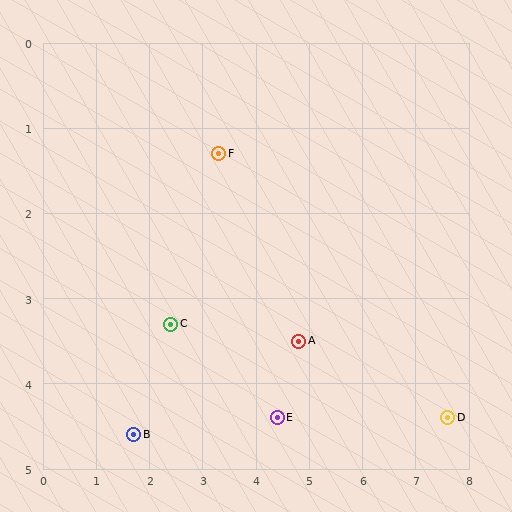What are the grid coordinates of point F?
Point F is at approximately (3.3, 1.3).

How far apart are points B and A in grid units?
Points B and A are about 3.3 grid units apart.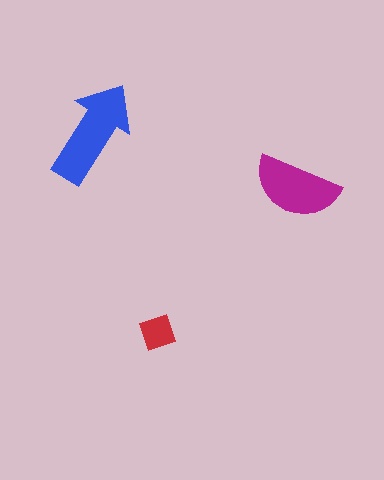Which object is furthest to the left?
The blue arrow is leftmost.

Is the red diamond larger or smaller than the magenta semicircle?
Smaller.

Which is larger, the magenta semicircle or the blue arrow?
The blue arrow.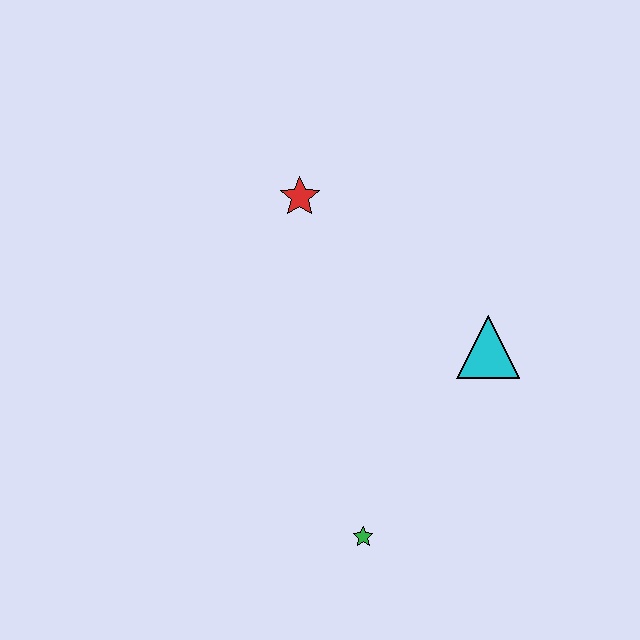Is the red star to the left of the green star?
Yes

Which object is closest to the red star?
The cyan triangle is closest to the red star.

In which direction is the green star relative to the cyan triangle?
The green star is below the cyan triangle.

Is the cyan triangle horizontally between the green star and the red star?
No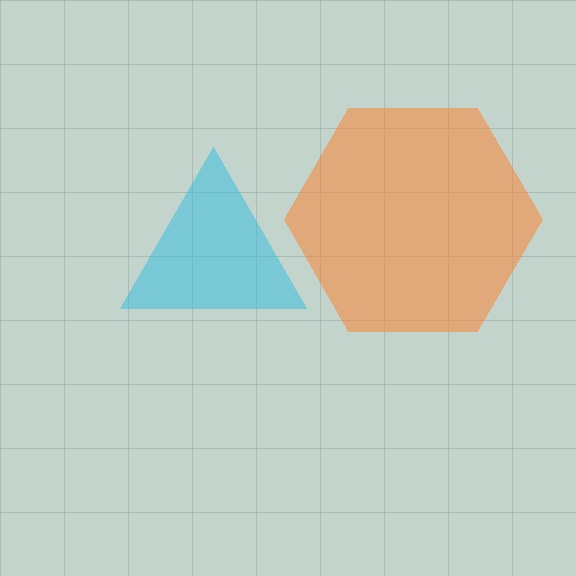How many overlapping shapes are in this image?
There are 2 overlapping shapes in the image.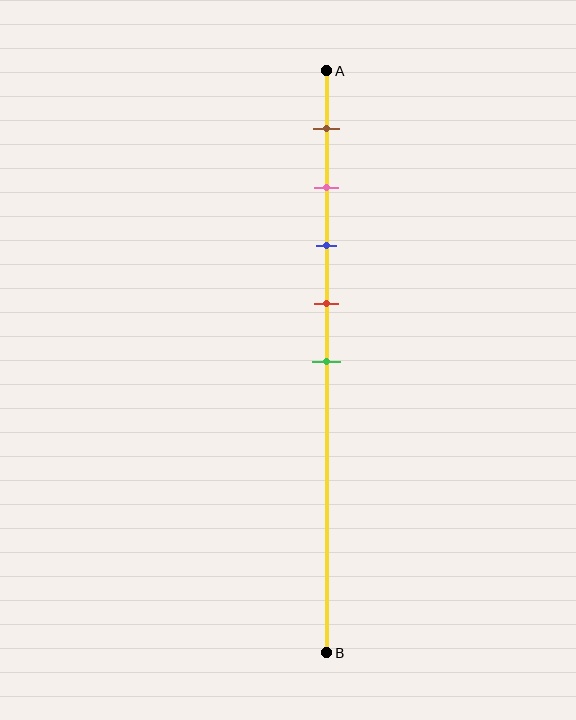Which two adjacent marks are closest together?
The pink and blue marks are the closest adjacent pair.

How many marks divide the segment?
There are 5 marks dividing the segment.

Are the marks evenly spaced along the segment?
Yes, the marks are approximately evenly spaced.